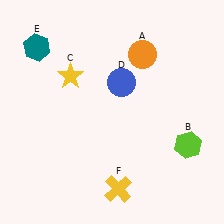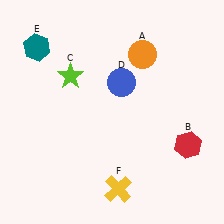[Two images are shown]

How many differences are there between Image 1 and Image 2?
There are 2 differences between the two images.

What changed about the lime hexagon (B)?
In Image 1, B is lime. In Image 2, it changed to red.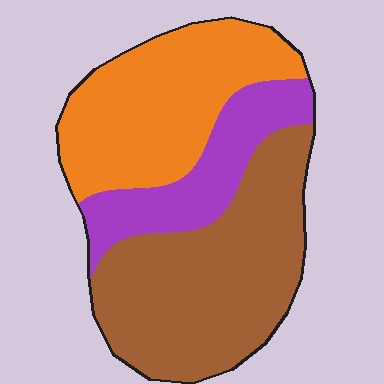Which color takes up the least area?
Purple, at roughly 20%.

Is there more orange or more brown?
Brown.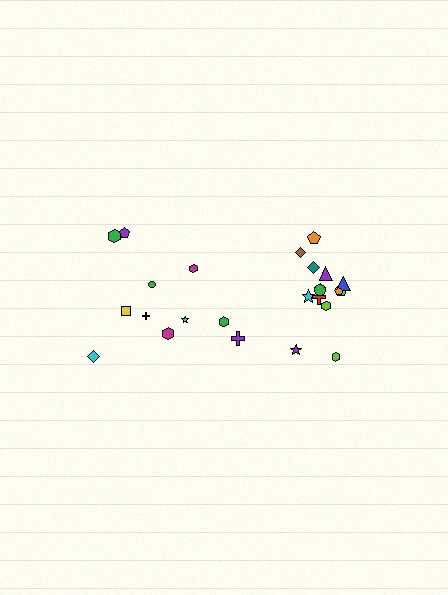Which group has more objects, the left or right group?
The right group.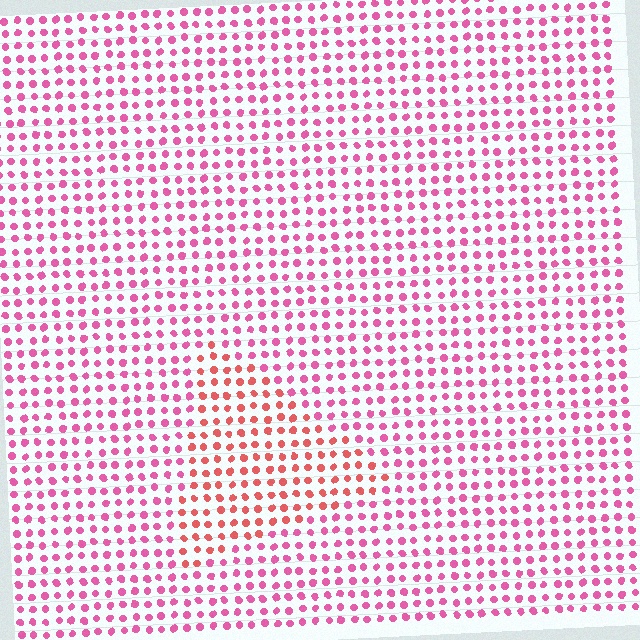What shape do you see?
I see a triangle.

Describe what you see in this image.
The image is filled with small pink elements in a uniform arrangement. A triangle-shaped region is visible where the elements are tinted to a slightly different hue, forming a subtle color boundary.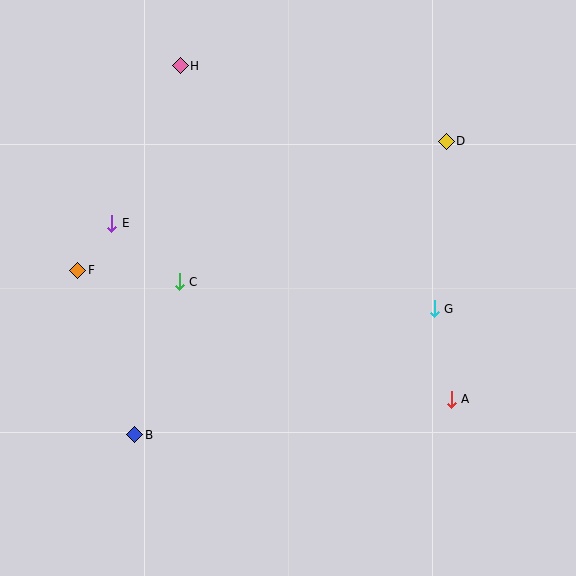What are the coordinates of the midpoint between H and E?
The midpoint between H and E is at (146, 145).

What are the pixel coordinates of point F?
Point F is at (78, 270).